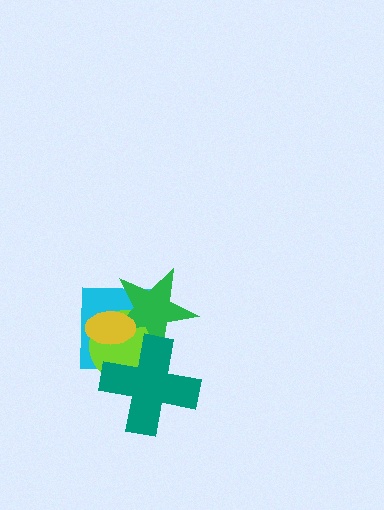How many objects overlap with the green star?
4 objects overlap with the green star.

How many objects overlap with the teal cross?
3 objects overlap with the teal cross.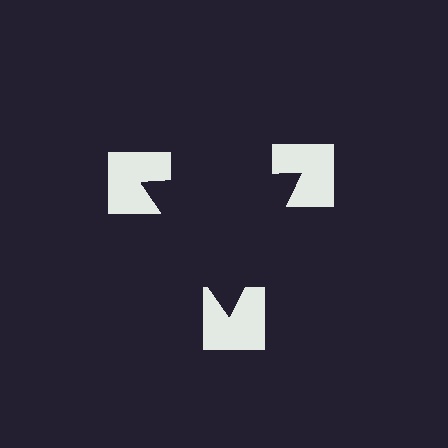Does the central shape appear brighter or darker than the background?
It typically appears slightly darker than the background, even though no actual brightness change is drawn.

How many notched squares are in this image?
There are 3 — one at each vertex of the illusory triangle.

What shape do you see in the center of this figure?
An illusory triangle — its edges are inferred from the aligned wedge cuts in the notched squares, not physically drawn.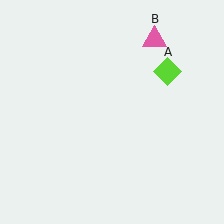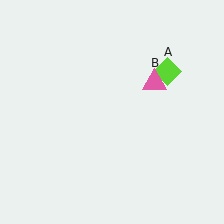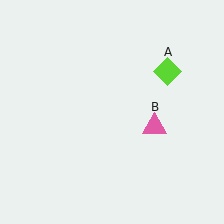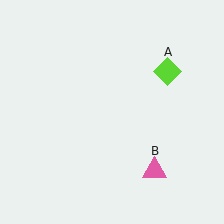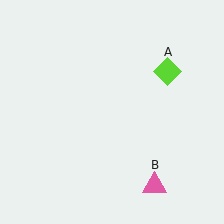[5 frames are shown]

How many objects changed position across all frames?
1 object changed position: pink triangle (object B).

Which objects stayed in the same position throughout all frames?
Lime diamond (object A) remained stationary.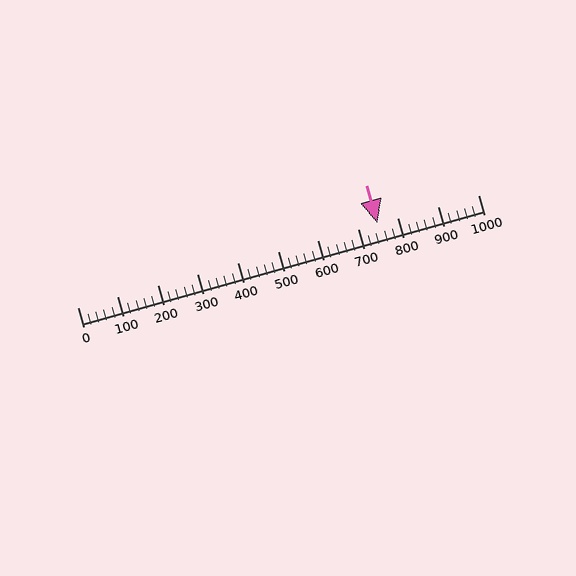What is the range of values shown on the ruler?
The ruler shows values from 0 to 1000.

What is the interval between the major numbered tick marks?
The major tick marks are spaced 100 units apart.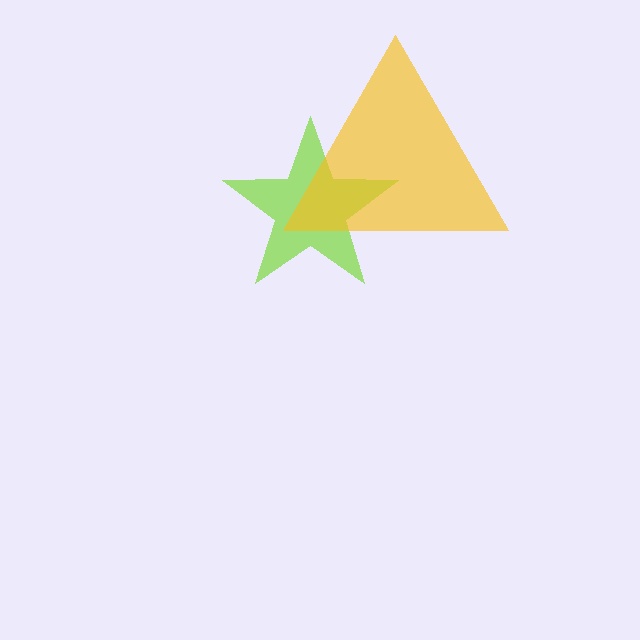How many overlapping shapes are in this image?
There are 2 overlapping shapes in the image.